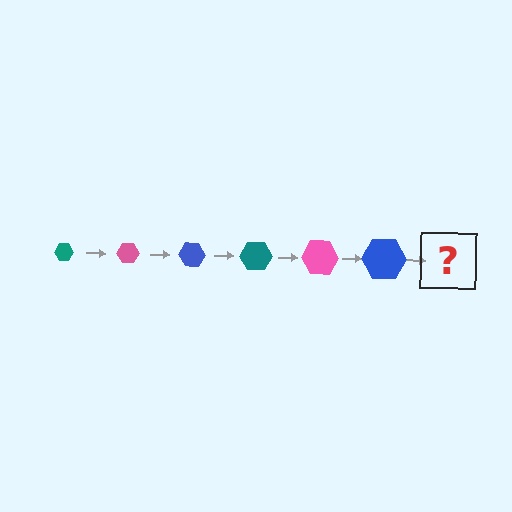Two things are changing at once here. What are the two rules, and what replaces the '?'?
The two rules are that the hexagon grows larger each step and the color cycles through teal, pink, and blue. The '?' should be a teal hexagon, larger than the previous one.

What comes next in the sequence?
The next element should be a teal hexagon, larger than the previous one.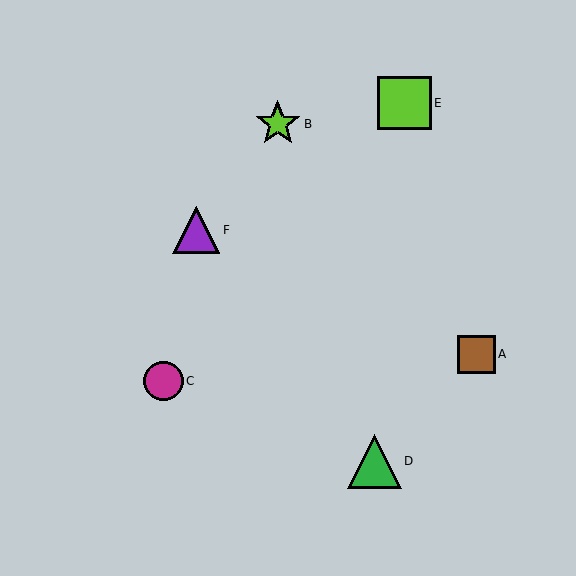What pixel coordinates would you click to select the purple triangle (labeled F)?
Click at (196, 230) to select the purple triangle F.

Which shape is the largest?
The green triangle (labeled D) is the largest.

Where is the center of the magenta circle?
The center of the magenta circle is at (164, 381).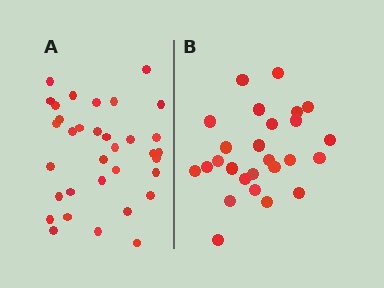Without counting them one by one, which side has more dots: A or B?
Region A (the left region) has more dots.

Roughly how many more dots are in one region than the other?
Region A has roughly 8 or so more dots than region B.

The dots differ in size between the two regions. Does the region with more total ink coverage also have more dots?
No. Region B has more total ink coverage because its dots are larger, but region A actually contains more individual dots. Total area can be misleading — the number of items is what matters here.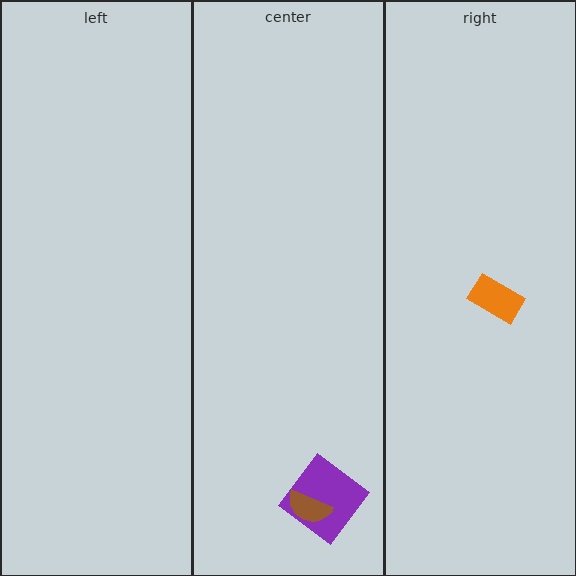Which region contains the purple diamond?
The center region.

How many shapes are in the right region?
1.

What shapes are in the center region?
The purple diamond, the brown semicircle.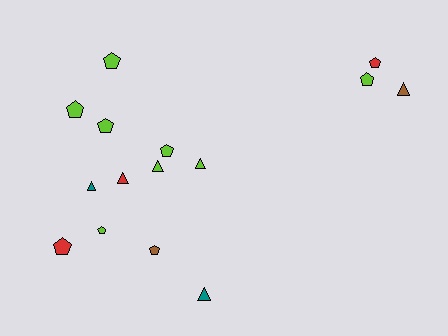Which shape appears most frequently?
Pentagon, with 9 objects.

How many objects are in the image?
There are 15 objects.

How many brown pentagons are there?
There is 1 brown pentagon.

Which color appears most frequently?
Lime, with 8 objects.